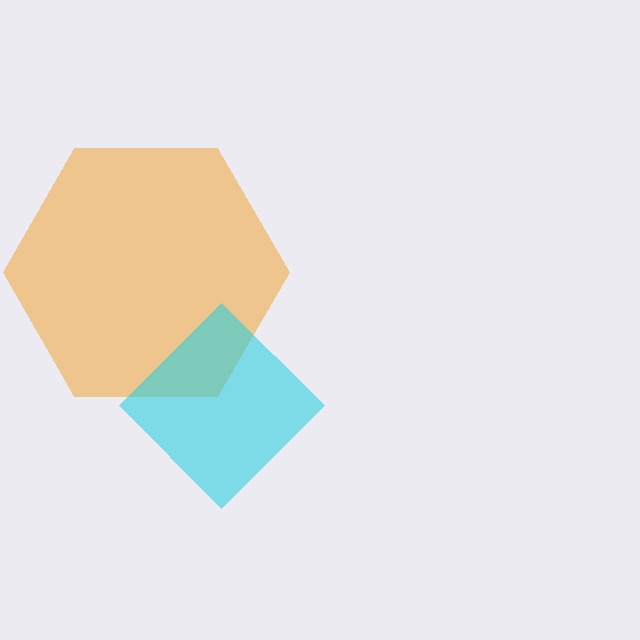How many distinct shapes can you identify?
There are 2 distinct shapes: an orange hexagon, a cyan diamond.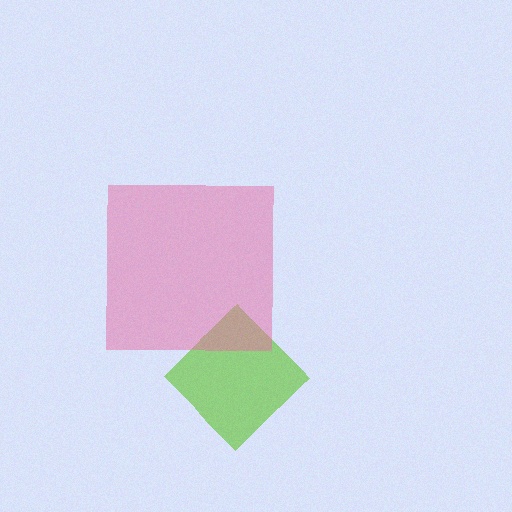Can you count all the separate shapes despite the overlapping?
Yes, there are 2 separate shapes.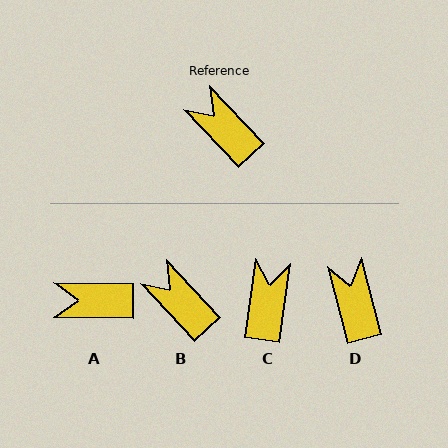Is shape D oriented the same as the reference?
No, it is off by about 29 degrees.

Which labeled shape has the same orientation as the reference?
B.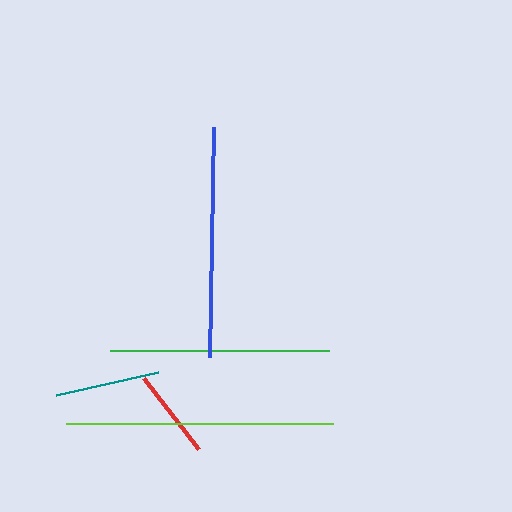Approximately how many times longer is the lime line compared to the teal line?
The lime line is approximately 2.6 times the length of the teal line.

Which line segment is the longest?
The lime line is the longest at approximately 267 pixels.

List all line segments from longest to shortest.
From longest to shortest: lime, blue, green, teal, red.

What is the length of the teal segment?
The teal segment is approximately 104 pixels long.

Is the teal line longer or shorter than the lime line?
The lime line is longer than the teal line.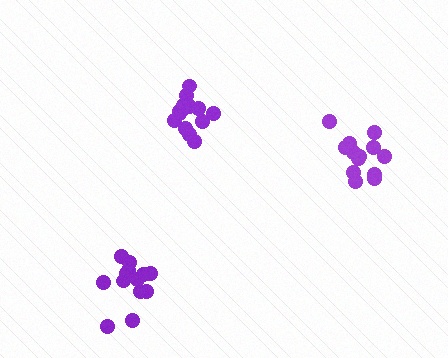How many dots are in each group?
Group 1: 13 dots, Group 2: 14 dots, Group 3: 13 dots (40 total).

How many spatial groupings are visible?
There are 3 spatial groupings.